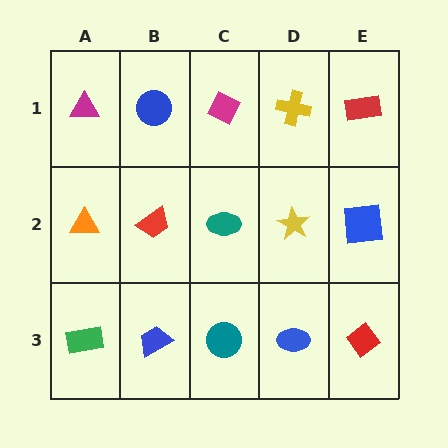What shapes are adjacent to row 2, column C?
A magenta diamond (row 1, column C), a teal circle (row 3, column C), a red trapezoid (row 2, column B), a yellow star (row 2, column D).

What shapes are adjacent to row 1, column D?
A yellow star (row 2, column D), a magenta diamond (row 1, column C), a red rectangle (row 1, column E).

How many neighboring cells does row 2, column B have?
4.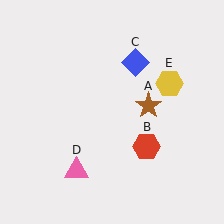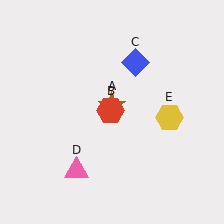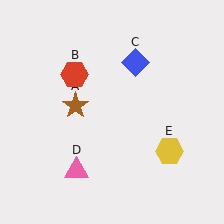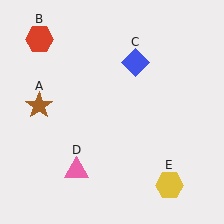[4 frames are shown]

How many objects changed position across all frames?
3 objects changed position: brown star (object A), red hexagon (object B), yellow hexagon (object E).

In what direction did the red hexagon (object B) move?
The red hexagon (object B) moved up and to the left.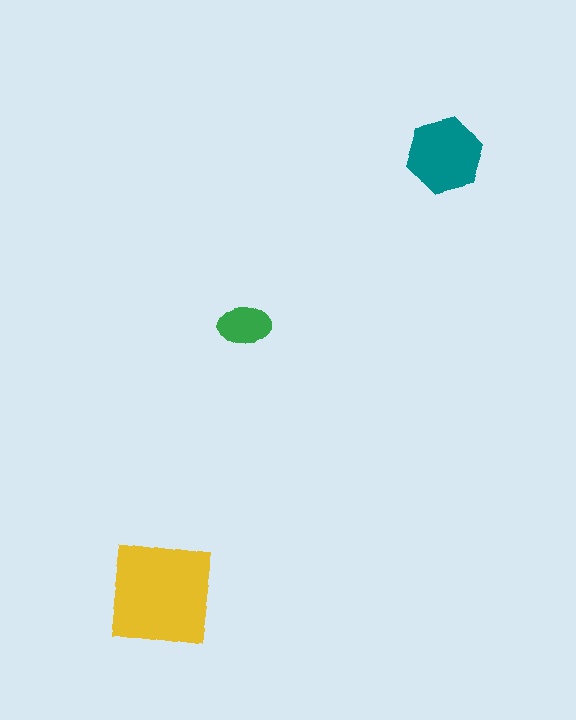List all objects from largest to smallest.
The yellow square, the teal hexagon, the green ellipse.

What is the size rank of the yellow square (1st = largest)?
1st.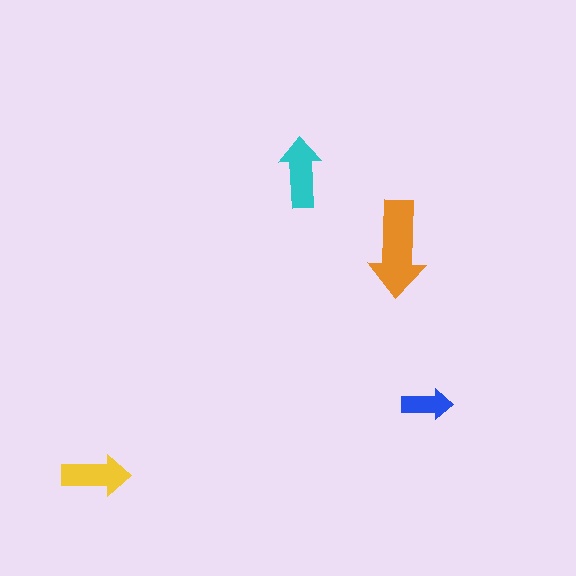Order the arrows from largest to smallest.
the orange one, the cyan one, the yellow one, the blue one.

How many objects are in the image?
There are 4 objects in the image.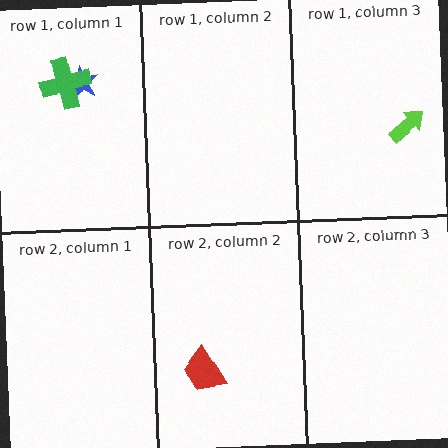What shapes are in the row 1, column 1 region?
The blue star, the green cross.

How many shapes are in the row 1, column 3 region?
1.